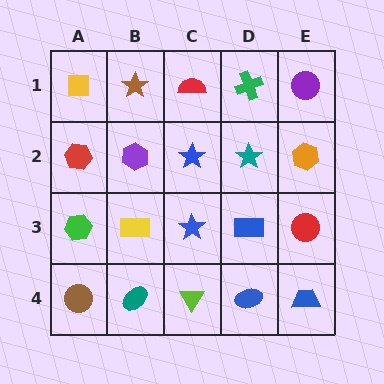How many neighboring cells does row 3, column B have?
4.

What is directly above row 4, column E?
A red circle.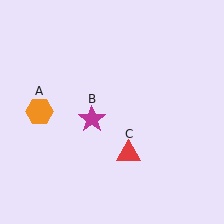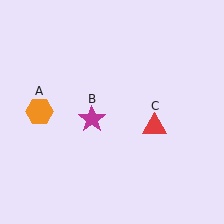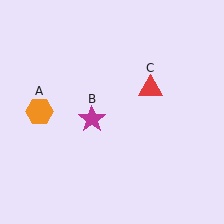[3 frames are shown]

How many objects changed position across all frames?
1 object changed position: red triangle (object C).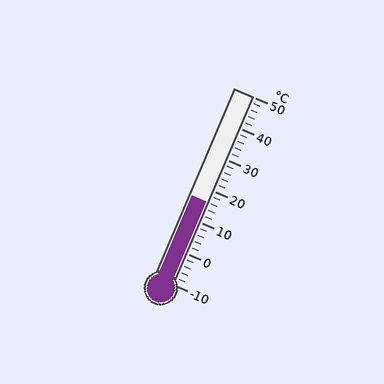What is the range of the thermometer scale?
The thermometer scale ranges from -10°C to 50°C.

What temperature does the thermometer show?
The thermometer shows approximately 16°C.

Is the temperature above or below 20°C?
The temperature is below 20°C.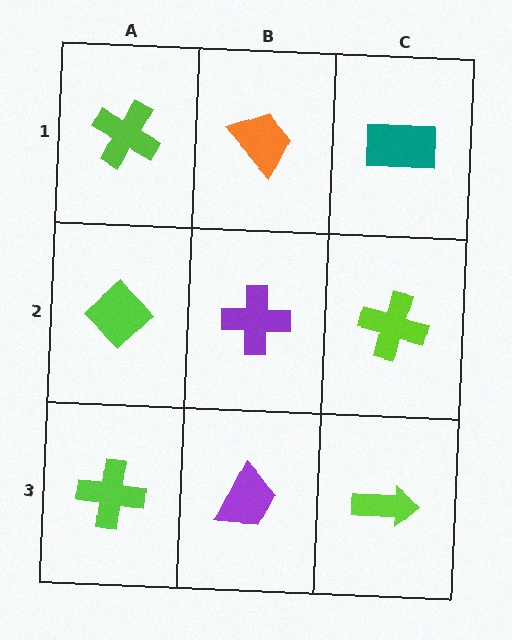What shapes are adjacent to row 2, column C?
A teal rectangle (row 1, column C), a lime arrow (row 3, column C), a purple cross (row 2, column B).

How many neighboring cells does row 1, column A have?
2.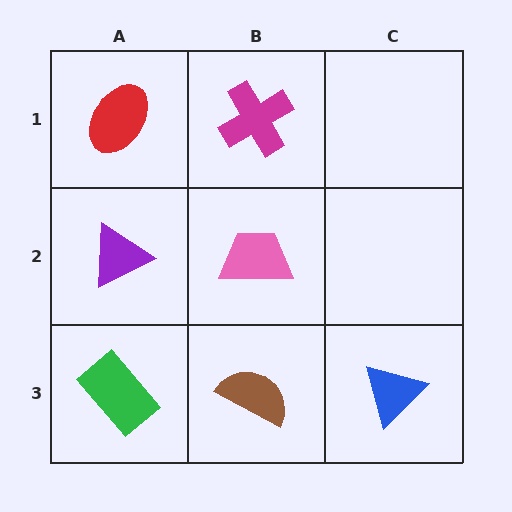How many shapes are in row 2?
2 shapes.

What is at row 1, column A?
A red ellipse.